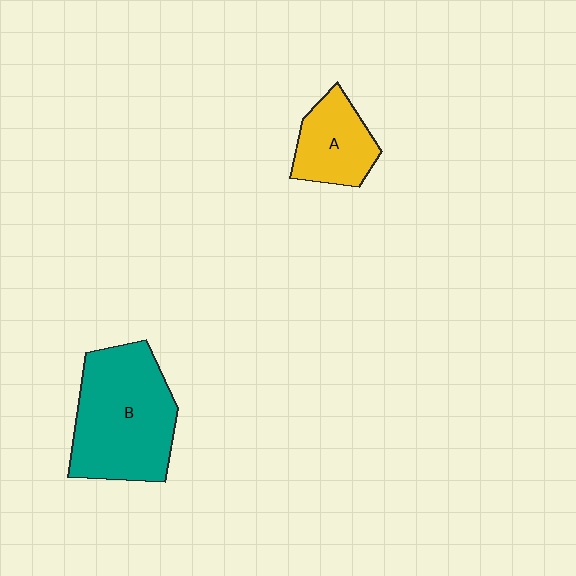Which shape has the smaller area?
Shape A (yellow).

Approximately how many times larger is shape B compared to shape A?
Approximately 2.0 times.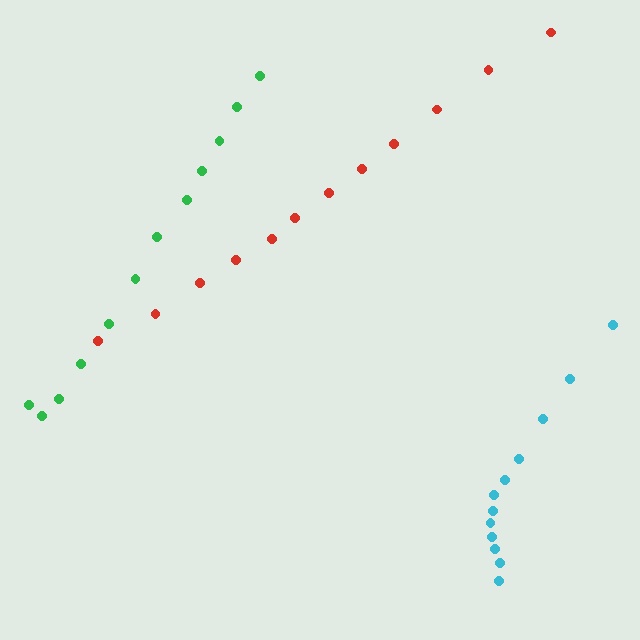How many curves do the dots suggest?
There are 3 distinct paths.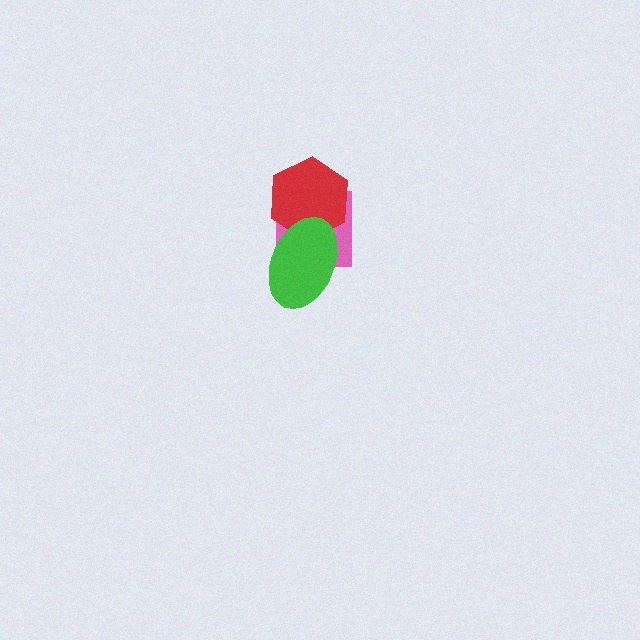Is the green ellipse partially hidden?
No, no other shape covers it.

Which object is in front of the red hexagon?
The green ellipse is in front of the red hexagon.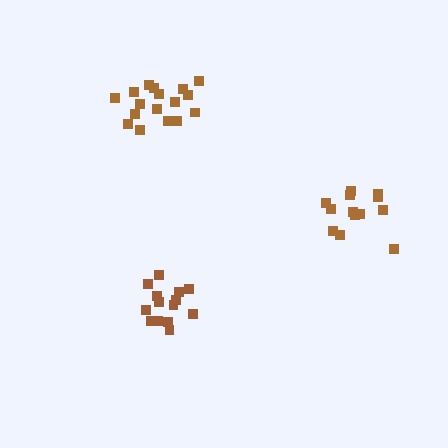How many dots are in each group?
Group 1: 14 dots, Group 2: 14 dots, Group 3: 17 dots (45 total).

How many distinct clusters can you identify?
There are 3 distinct clusters.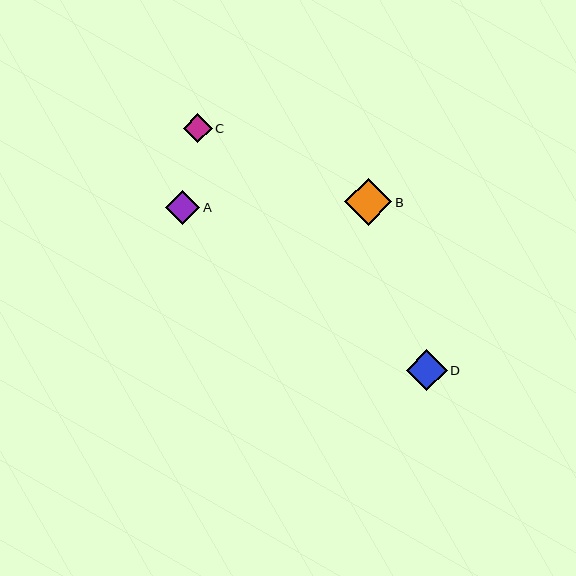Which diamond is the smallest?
Diamond C is the smallest with a size of approximately 29 pixels.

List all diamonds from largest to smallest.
From largest to smallest: B, D, A, C.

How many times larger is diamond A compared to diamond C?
Diamond A is approximately 1.2 times the size of diamond C.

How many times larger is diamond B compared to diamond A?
Diamond B is approximately 1.4 times the size of diamond A.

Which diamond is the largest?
Diamond B is the largest with a size of approximately 47 pixels.